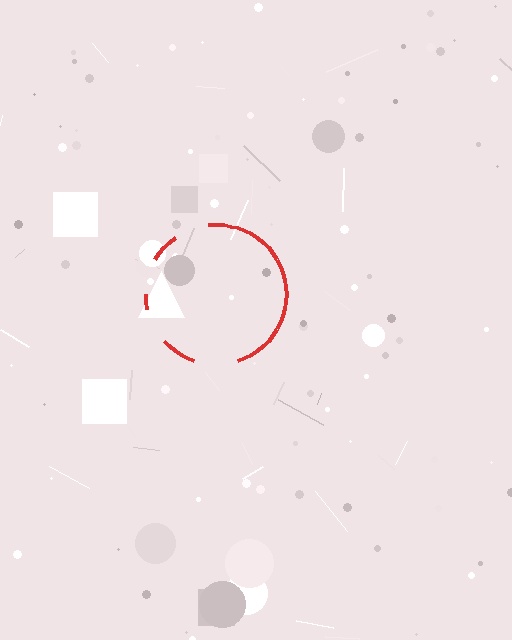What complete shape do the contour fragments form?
The contour fragments form a circle.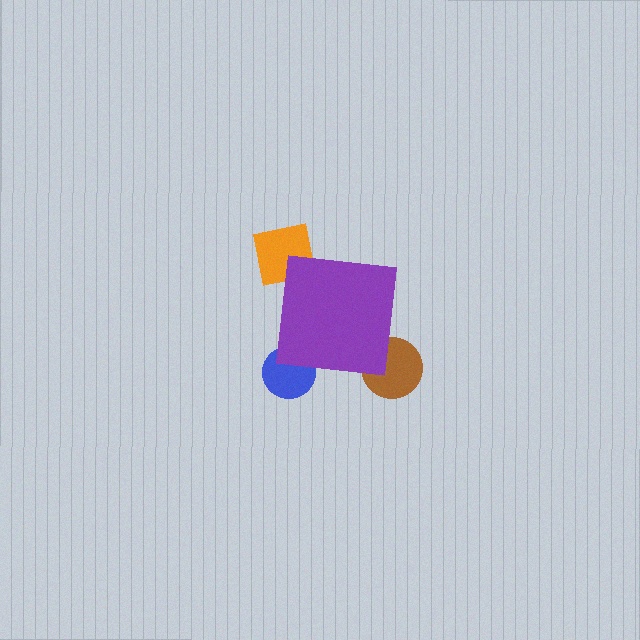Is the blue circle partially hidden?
Yes, the blue circle is partially hidden behind the purple square.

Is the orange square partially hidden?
Yes, the orange square is partially hidden behind the purple square.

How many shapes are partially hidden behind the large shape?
4 shapes are partially hidden.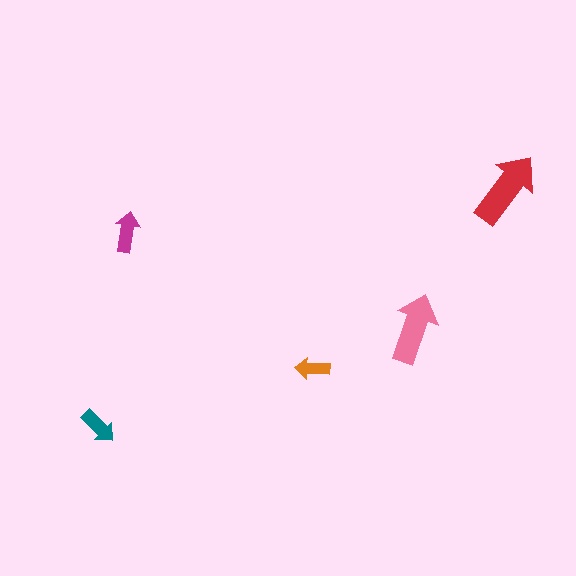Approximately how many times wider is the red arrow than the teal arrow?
About 2 times wider.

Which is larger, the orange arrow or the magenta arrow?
The magenta one.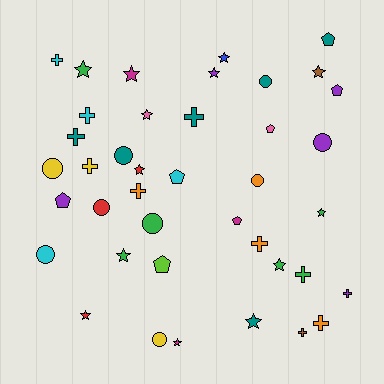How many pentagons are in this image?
There are 7 pentagons.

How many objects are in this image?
There are 40 objects.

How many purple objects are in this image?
There are 5 purple objects.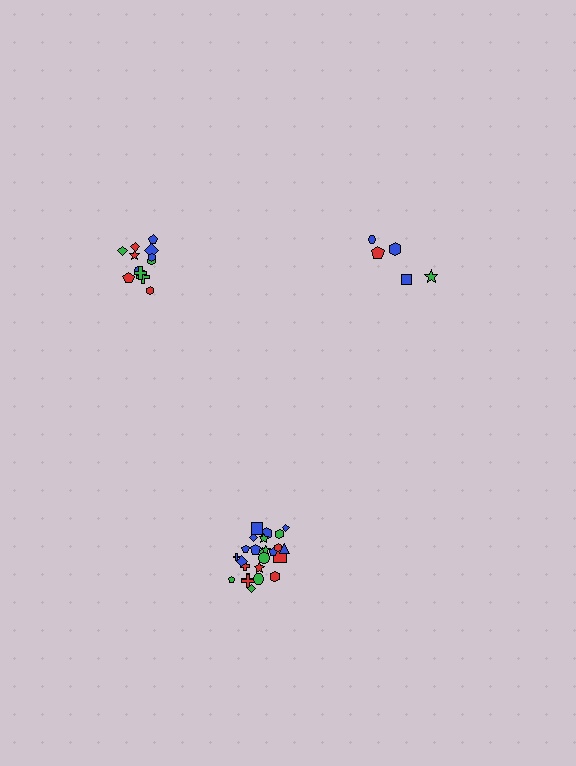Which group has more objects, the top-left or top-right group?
The top-left group.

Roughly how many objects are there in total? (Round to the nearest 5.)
Roughly 40 objects in total.